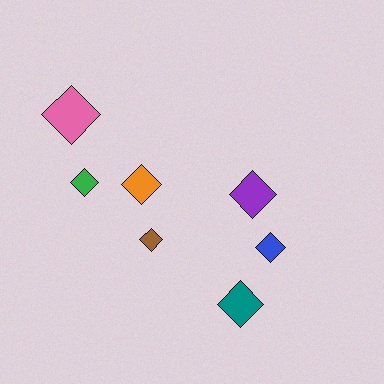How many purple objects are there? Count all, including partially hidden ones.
There is 1 purple object.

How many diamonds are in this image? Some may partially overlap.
There are 7 diamonds.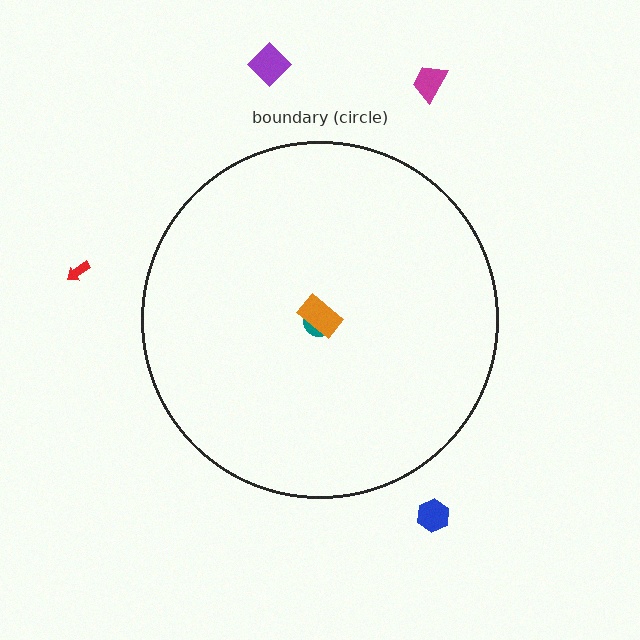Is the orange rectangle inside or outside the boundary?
Inside.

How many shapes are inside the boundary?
2 inside, 4 outside.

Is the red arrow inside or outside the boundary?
Outside.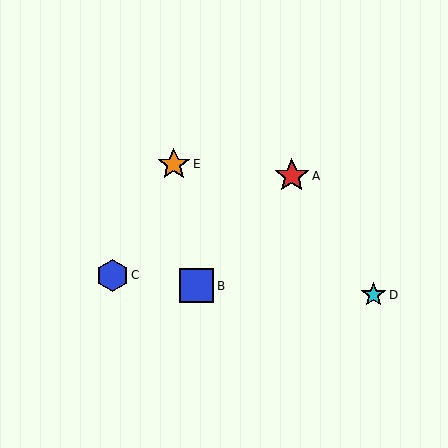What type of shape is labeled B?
Shape B is a blue square.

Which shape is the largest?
The blue square (labeled B) is the largest.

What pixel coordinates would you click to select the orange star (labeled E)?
Click at (174, 164) to select the orange star E.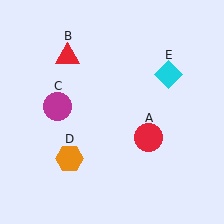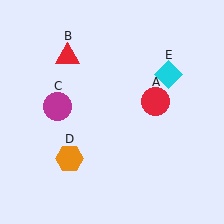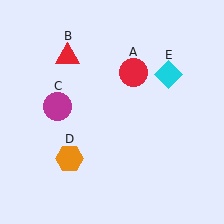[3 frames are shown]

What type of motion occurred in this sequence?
The red circle (object A) rotated counterclockwise around the center of the scene.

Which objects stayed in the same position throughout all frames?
Red triangle (object B) and magenta circle (object C) and orange hexagon (object D) and cyan diamond (object E) remained stationary.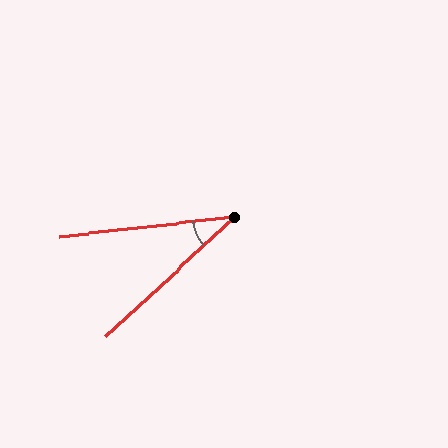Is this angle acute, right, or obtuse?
It is acute.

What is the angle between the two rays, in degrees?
Approximately 36 degrees.